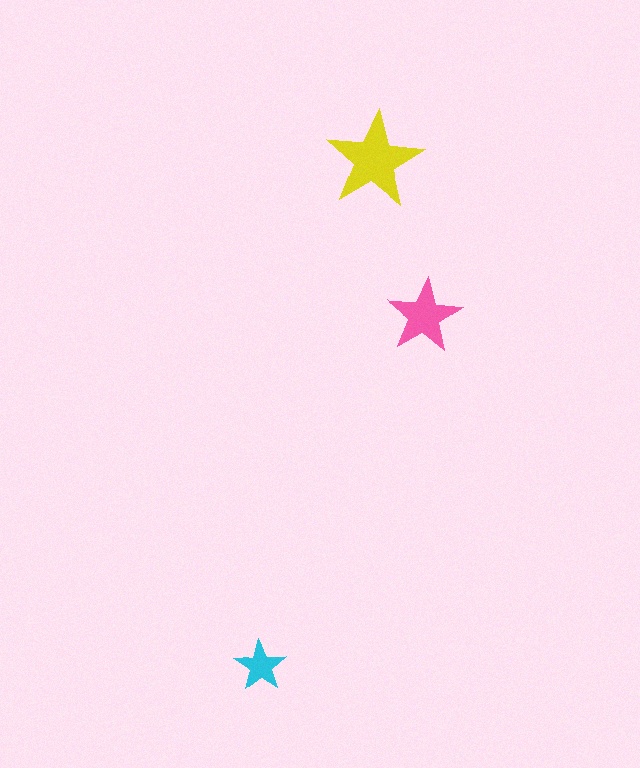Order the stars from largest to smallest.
the yellow one, the pink one, the cyan one.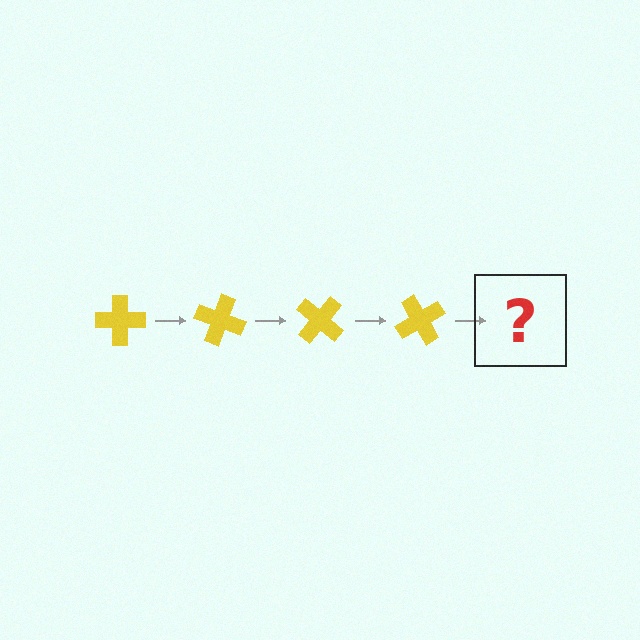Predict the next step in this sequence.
The next step is a yellow cross rotated 80 degrees.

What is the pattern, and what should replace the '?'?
The pattern is that the cross rotates 20 degrees each step. The '?' should be a yellow cross rotated 80 degrees.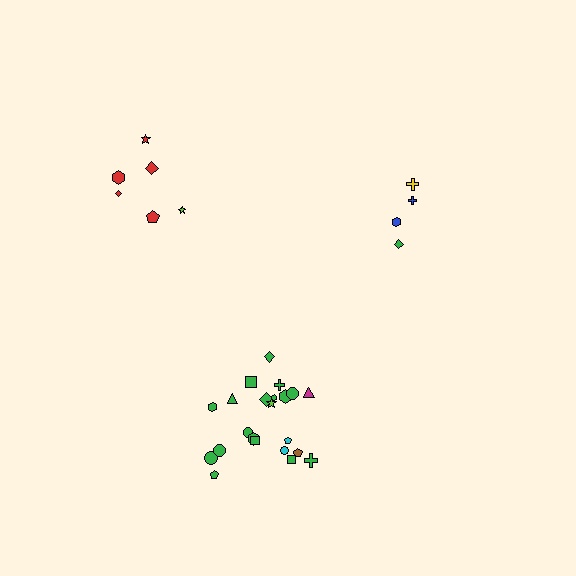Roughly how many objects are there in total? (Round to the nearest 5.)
Roughly 30 objects in total.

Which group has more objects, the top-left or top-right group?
The top-left group.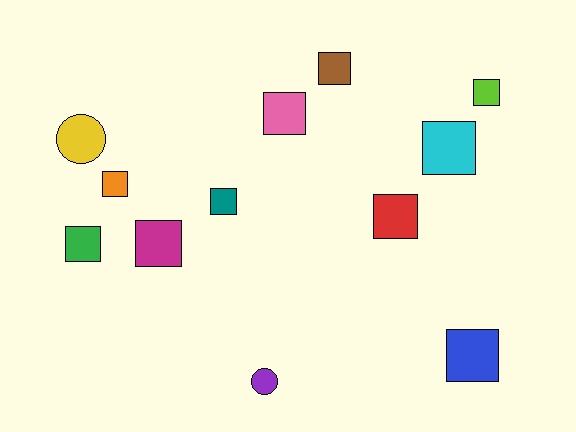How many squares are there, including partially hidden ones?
There are 10 squares.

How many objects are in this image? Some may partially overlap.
There are 12 objects.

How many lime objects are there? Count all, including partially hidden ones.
There is 1 lime object.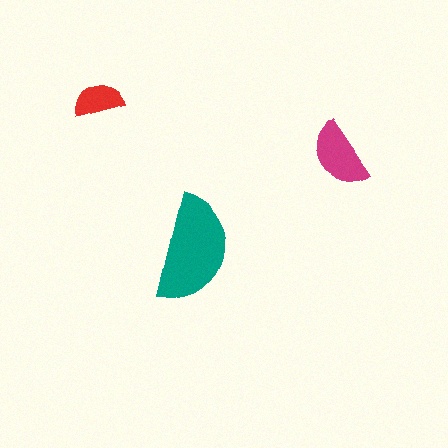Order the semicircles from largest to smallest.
the teal one, the magenta one, the red one.